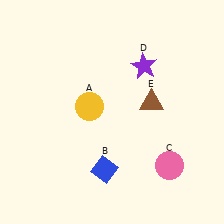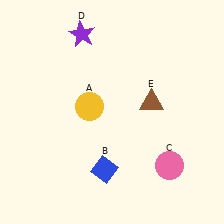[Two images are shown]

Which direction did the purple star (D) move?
The purple star (D) moved left.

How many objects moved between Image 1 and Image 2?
1 object moved between the two images.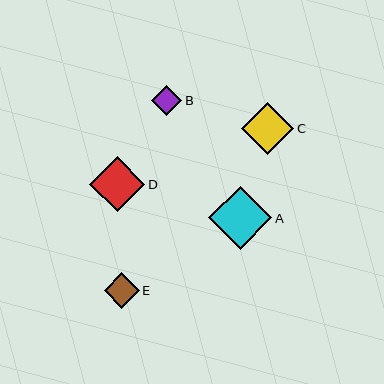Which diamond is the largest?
Diamond A is the largest with a size of approximately 63 pixels.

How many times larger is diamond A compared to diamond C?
Diamond A is approximately 1.2 times the size of diamond C.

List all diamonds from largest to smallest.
From largest to smallest: A, D, C, E, B.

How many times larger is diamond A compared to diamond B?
Diamond A is approximately 2.1 times the size of diamond B.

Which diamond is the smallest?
Diamond B is the smallest with a size of approximately 30 pixels.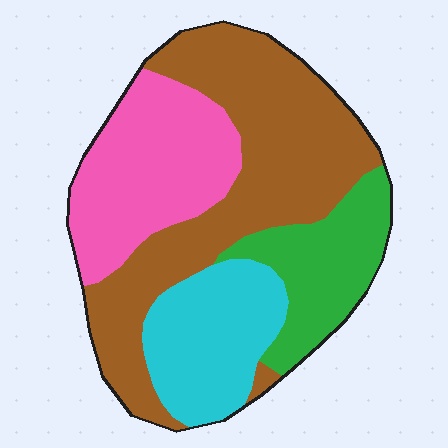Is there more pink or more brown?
Brown.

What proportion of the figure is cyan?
Cyan covers 18% of the figure.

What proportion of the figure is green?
Green takes up less than a quarter of the figure.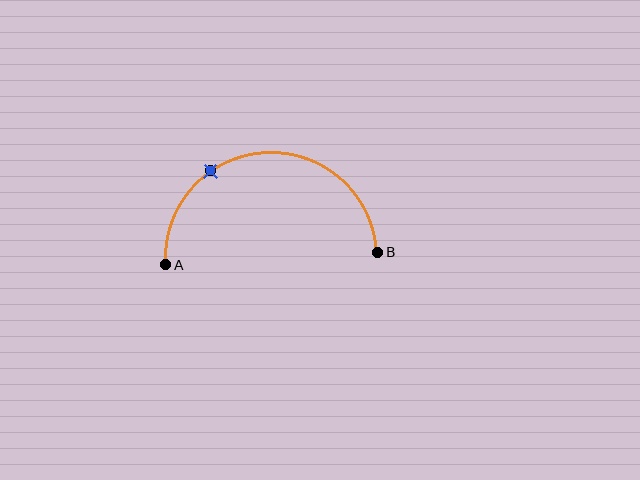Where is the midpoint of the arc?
The arc midpoint is the point on the curve farthest from the straight line joining A and B. It sits above that line.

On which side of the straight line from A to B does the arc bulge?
The arc bulges above the straight line connecting A and B.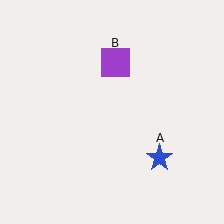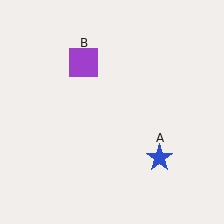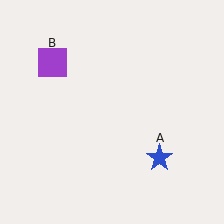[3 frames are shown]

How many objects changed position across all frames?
1 object changed position: purple square (object B).